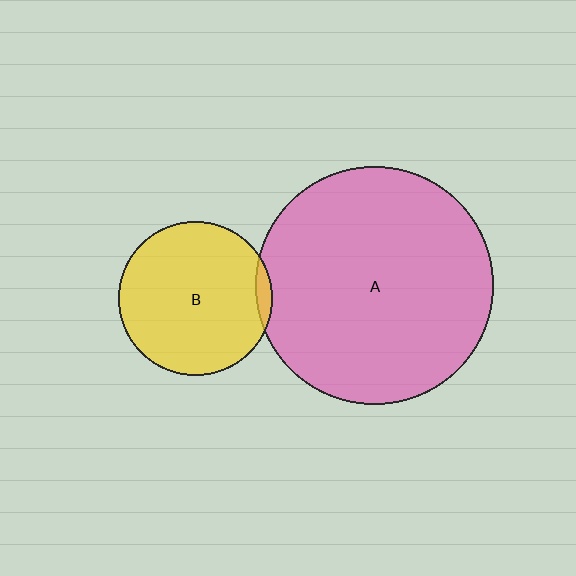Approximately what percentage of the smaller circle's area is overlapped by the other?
Approximately 5%.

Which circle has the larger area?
Circle A (pink).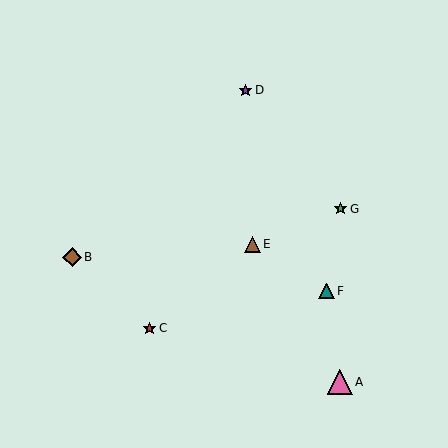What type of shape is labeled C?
Shape C is a red star.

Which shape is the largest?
The pink triangle (labeled A) is the largest.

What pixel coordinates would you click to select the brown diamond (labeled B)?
Click at (72, 257) to select the brown diamond B.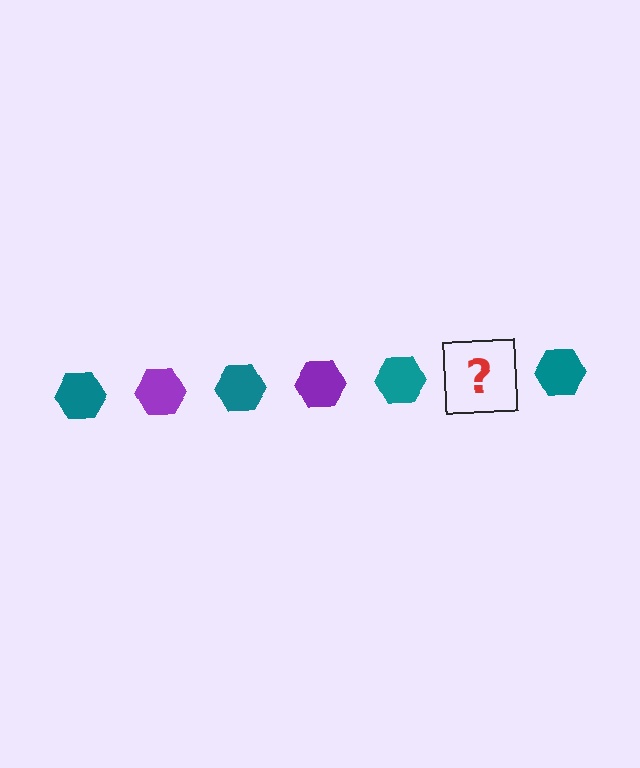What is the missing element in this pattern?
The missing element is a purple hexagon.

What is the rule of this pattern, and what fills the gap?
The rule is that the pattern cycles through teal, purple hexagons. The gap should be filled with a purple hexagon.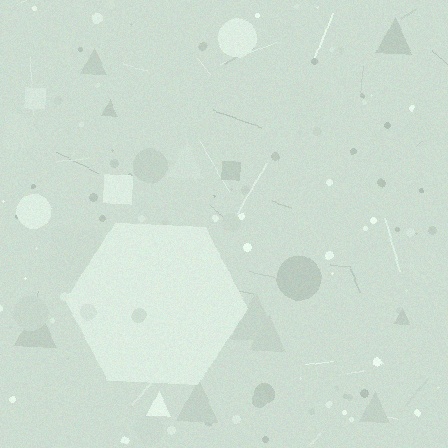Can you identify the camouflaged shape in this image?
The camouflaged shape is a hexagon.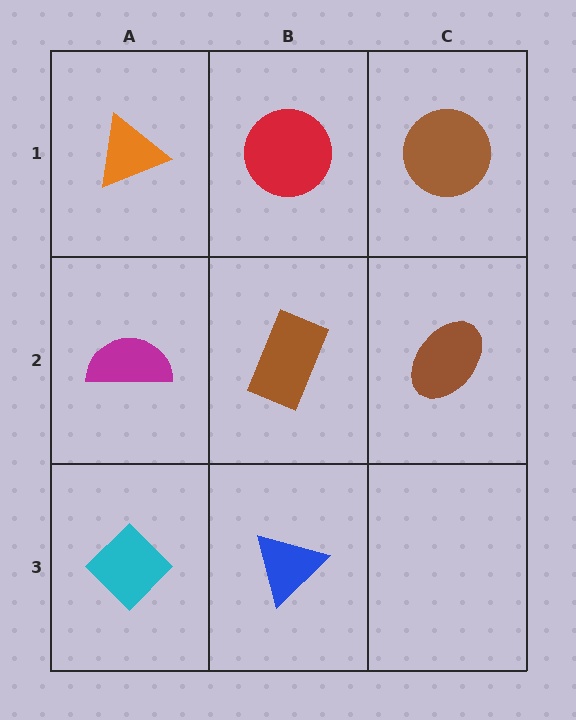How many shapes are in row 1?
3 shapes.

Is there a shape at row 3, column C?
No, that cell is empty.